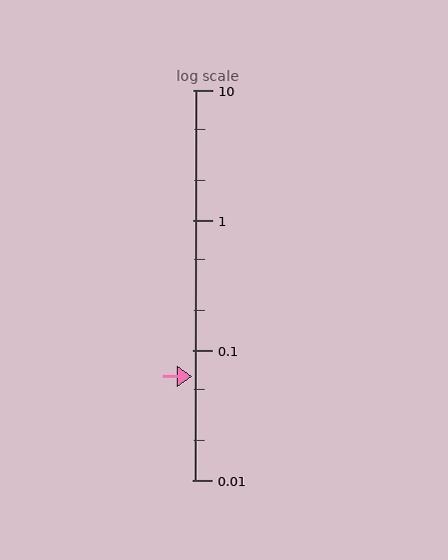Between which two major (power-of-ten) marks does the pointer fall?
The pointer is between 0.01 and 0.1.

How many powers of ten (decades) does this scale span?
The scale spans 3 decades, from 0.01 to 10.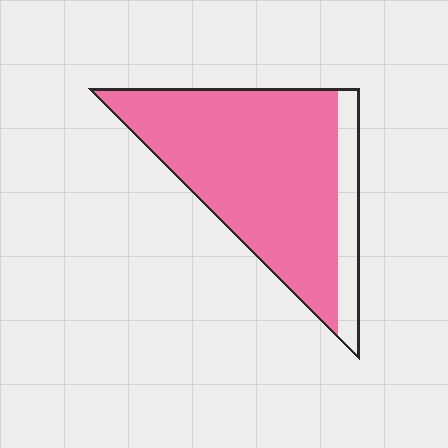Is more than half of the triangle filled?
Yes.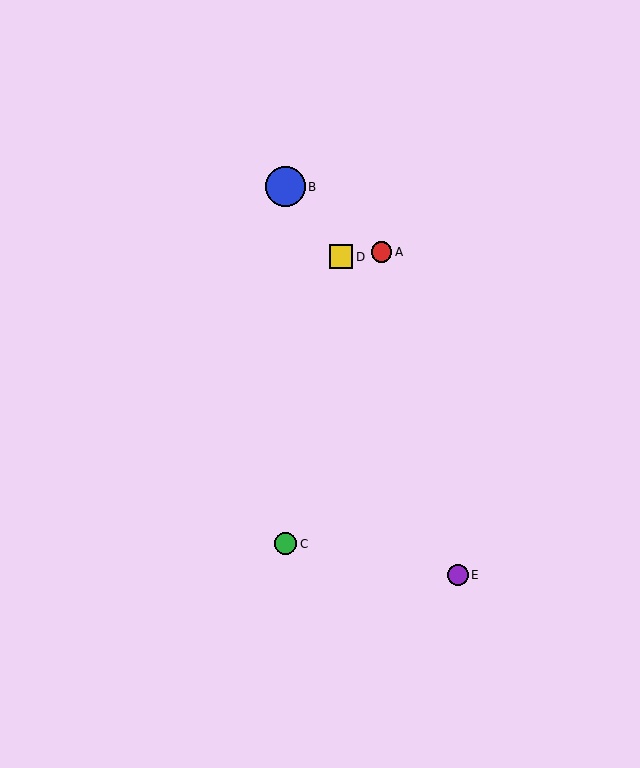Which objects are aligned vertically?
Objects B, C are aligned vertically.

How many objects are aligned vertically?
2 objects (B, C) are aligned vertically.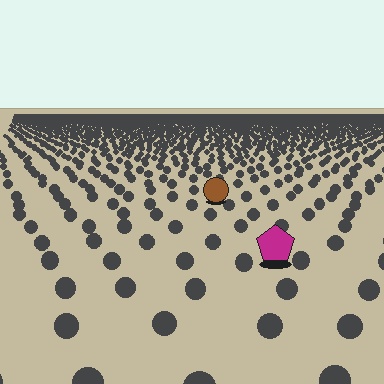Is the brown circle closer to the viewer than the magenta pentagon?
No. The magenta pentagon is closer — you can tell from the texture gradient: the ground texture is coarser near it.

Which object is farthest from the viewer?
The brown circle is farthest from the viewer. It appears smaller and the ground texture around it is denser.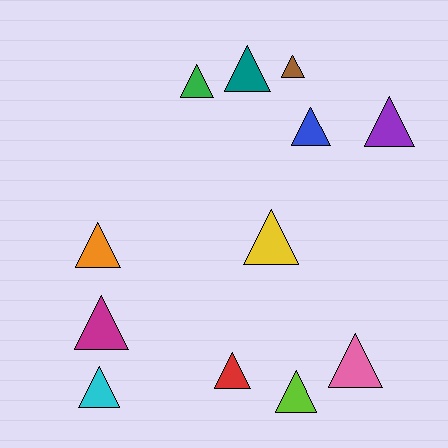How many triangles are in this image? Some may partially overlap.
There are 12 triangles.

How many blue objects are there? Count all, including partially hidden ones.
There is 1 blue object.